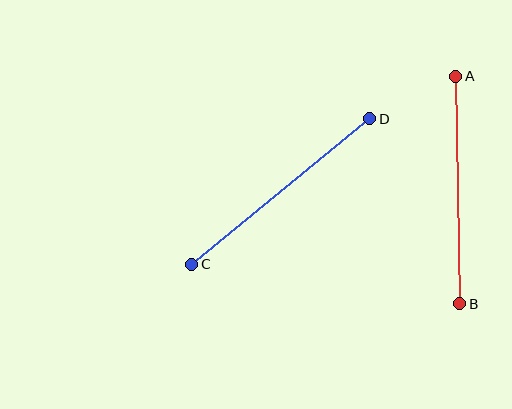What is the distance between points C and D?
The distance is approximately 230 pixels.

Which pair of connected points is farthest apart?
Points C and D are farthest apart.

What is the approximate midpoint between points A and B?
The midpoint is at approximately (458, 190) pixels.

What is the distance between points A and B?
The distance is approximately 227 pixels.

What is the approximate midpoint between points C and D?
The midpoint is at approximately (281, 191) pixels.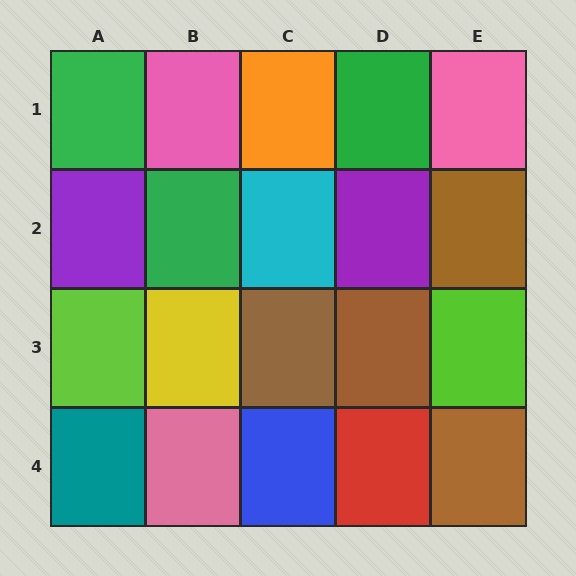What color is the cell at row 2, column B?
Green.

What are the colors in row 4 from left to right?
Teal, pink, blue, red, brown.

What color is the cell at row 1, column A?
Green.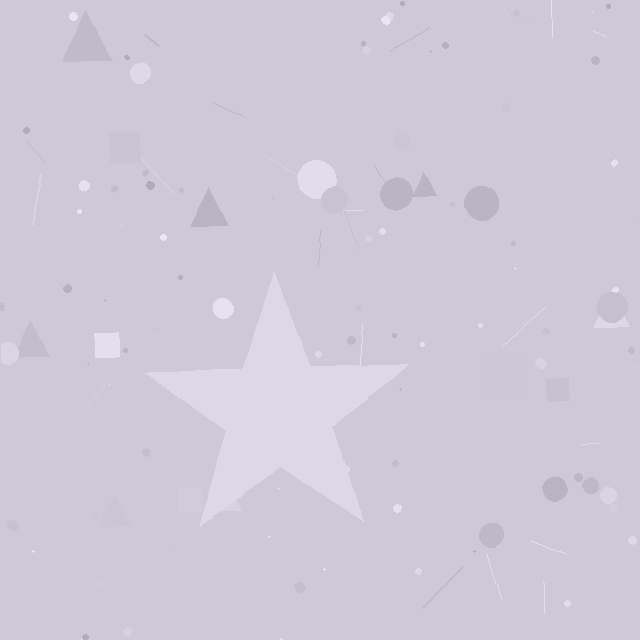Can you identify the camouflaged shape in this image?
The camouflaged shape is a star.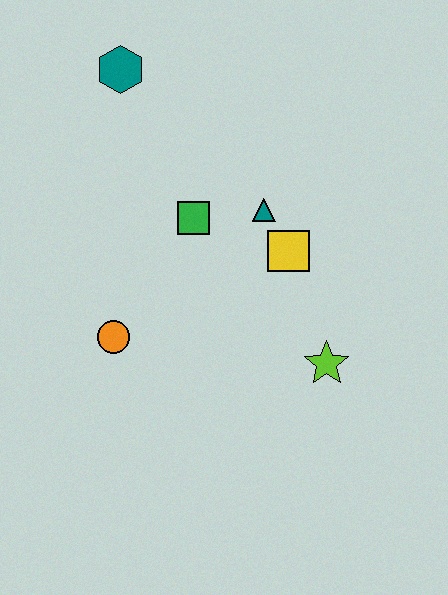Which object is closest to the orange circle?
The green square is closest to the orange circle.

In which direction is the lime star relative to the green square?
The lime star is below the green square.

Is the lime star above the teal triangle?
No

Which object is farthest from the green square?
The lime star is farthest from the green square.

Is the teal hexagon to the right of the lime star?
No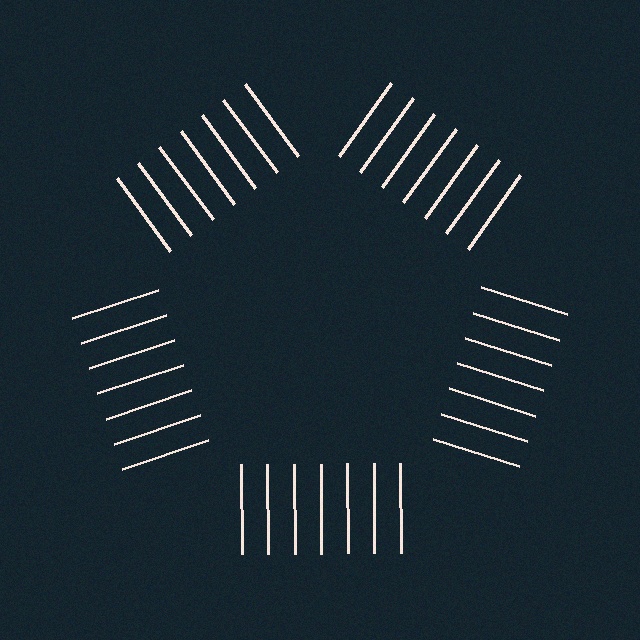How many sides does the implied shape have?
5 sides — the line-ends trace a pentagon.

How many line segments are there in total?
35 — 7 along each of the 5 edges.